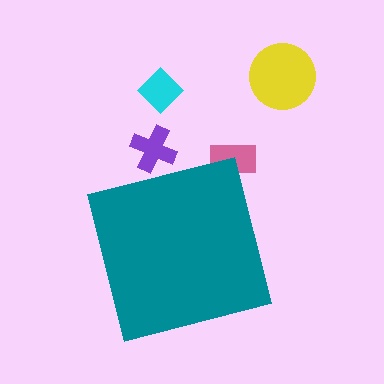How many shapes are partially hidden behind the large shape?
2 shapes are partially hidden.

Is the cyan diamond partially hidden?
No, the cyan diamond is fully visible.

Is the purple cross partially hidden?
Yes, the purple cross is partially hidden behind the teal square.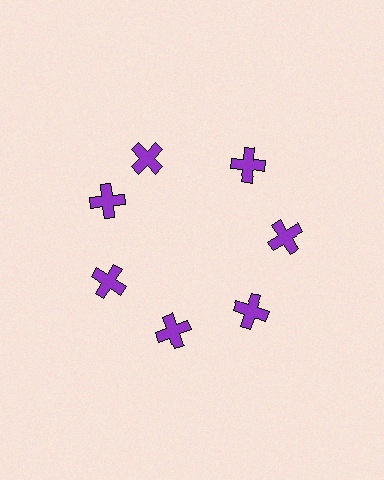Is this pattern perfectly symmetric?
No. The 7 purple crosses are arranged in a ring, but one element near the 12 o'clock position is rotated out of alignment along the ring, breaking the 7-fold rotational symmetry.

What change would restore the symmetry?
The symmetry would be restored by rotating it back into even spacing with its neighbors so that all 7 crosses sit at equal angles and equal distance from the center.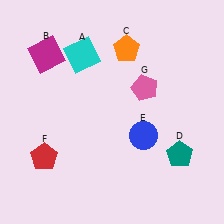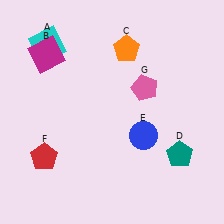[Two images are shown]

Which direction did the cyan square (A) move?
The cyan square (A) moved left.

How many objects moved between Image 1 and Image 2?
1 object moved between the two images.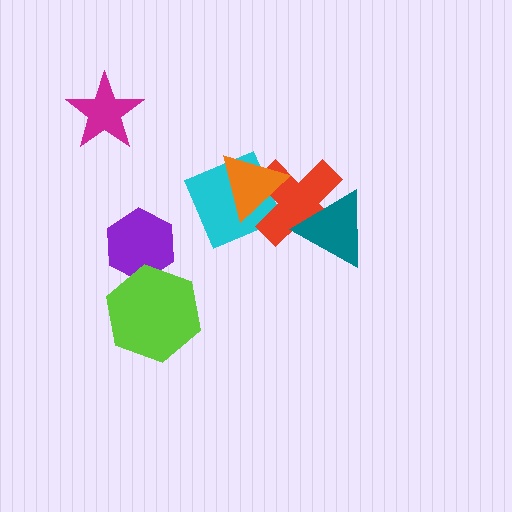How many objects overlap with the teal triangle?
1 object overlaps with the teal triangle.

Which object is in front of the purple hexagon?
The lime hexagon is in front of the purple hexagon.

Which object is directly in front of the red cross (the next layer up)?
The orange triangle is directly in front of the red cross.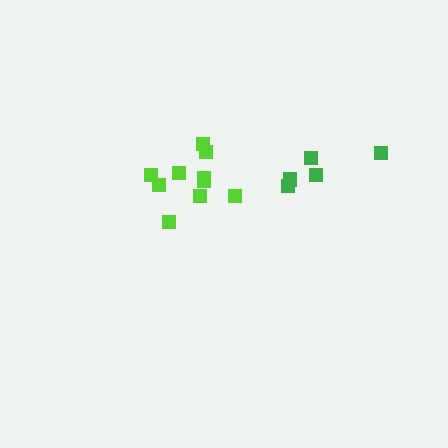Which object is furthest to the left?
The lime cluster is leftmost.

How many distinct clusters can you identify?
There are 2 distinct clusters.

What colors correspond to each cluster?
The clusters are colored: green, lime.